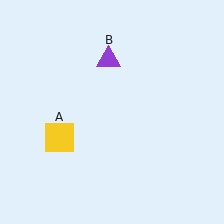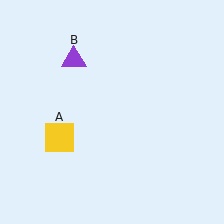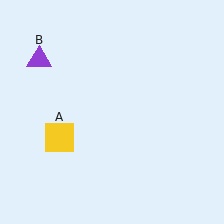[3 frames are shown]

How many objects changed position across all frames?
1 object changed position: purple triangle (object B).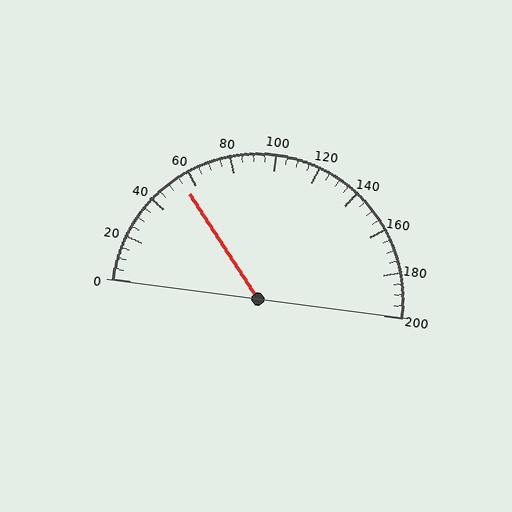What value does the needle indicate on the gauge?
The needle indicates approximately 55.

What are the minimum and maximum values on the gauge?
The gauge ranges from 0 to 200.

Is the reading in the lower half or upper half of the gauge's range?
The reading is in the lower half of the range (0 to 200).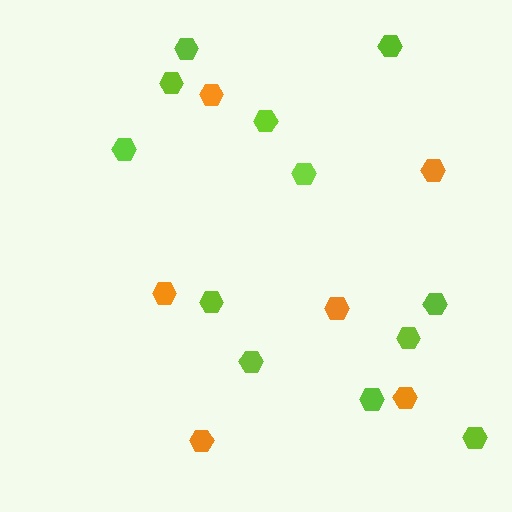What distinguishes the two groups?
There are 2 groups: one group of orange hexagons (6) and one group of lime hexagons (12).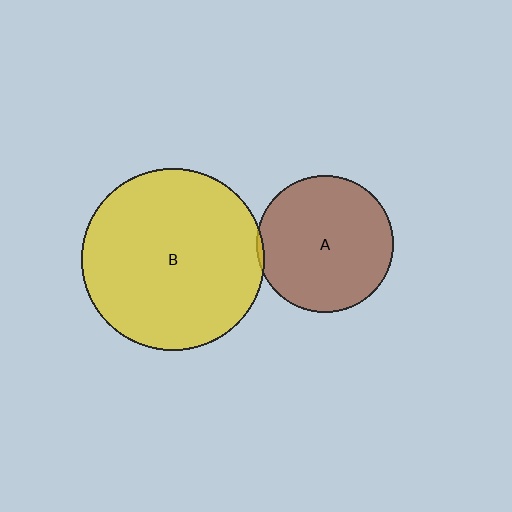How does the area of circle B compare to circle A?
Approximately 1.8 times.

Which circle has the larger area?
Circle B (yellow).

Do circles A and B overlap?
Yes.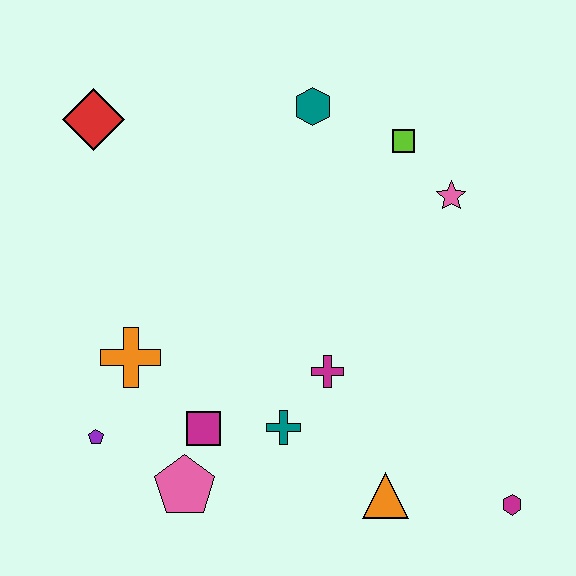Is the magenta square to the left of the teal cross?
Yes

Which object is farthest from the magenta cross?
The red diamond is farthest from the magenta cross.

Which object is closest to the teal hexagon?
The lime square is closest to the teal hexagon.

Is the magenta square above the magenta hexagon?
Yes